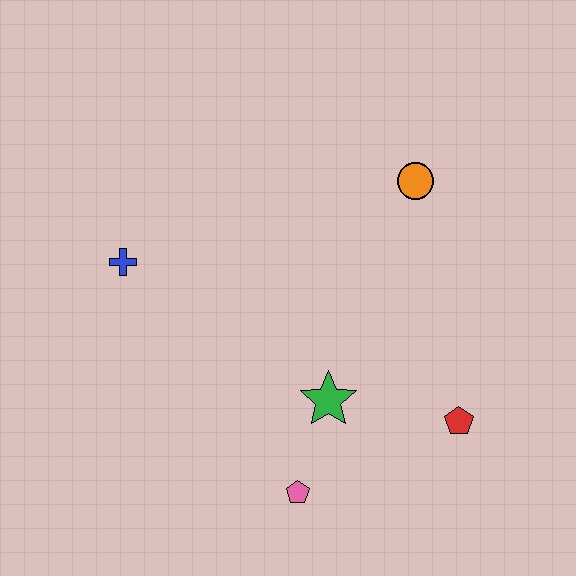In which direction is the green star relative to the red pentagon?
The green star is to the left of the red pentagon.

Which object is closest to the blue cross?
The green star is closest to the blue cross.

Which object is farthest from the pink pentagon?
The orange circle is farthest from the pink pentagon.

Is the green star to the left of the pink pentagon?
No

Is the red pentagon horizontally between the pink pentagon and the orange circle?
No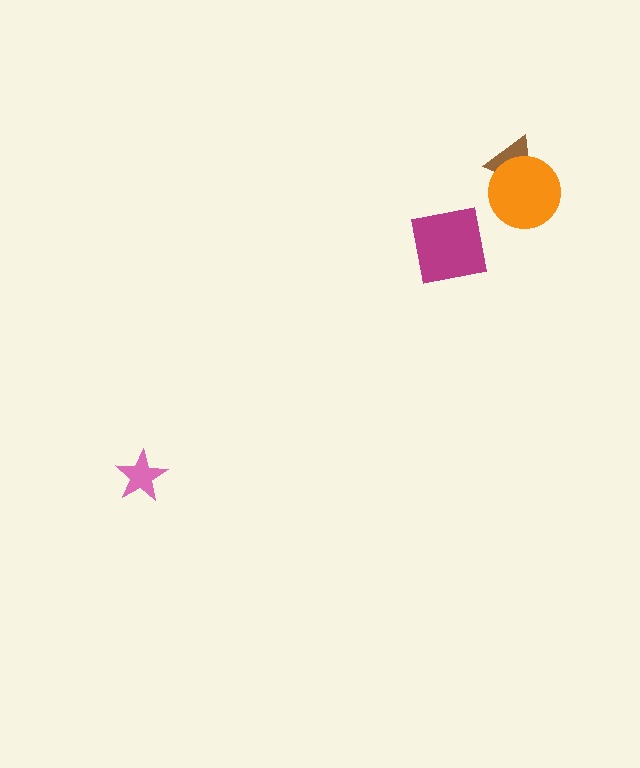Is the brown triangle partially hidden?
Yes, it is partially covered by another shape.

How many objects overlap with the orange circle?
1 object overlaps with the orange circle.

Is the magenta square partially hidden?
No, no other shape covers it.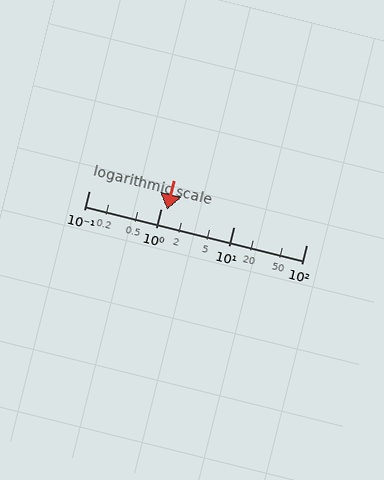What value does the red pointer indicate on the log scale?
The pointer indicates approximately 1.2.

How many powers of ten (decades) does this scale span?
The scale spans 3 decades, from 0.1 to 100.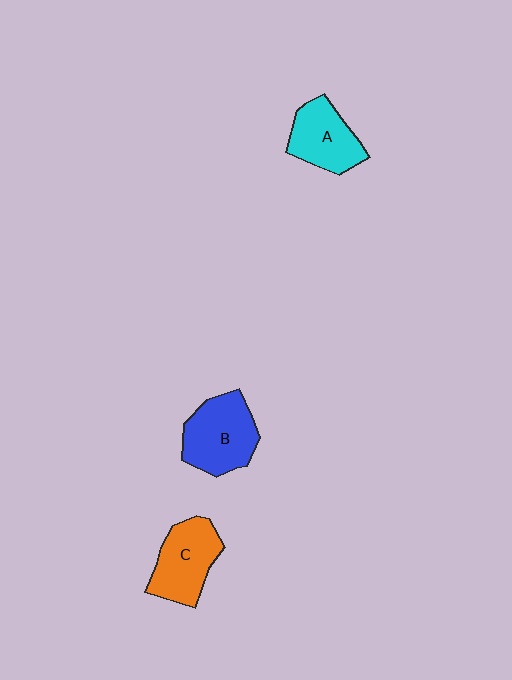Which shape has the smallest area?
Shape A (cyan).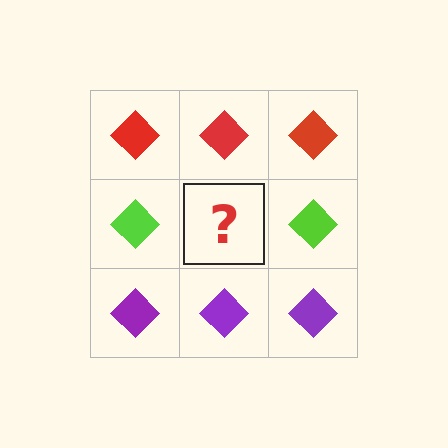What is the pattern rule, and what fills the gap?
The rule is that each row has a consistent color. The gap should be filled with a lime diamond.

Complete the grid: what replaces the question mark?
The question mark should be replaced with a lime diamond.